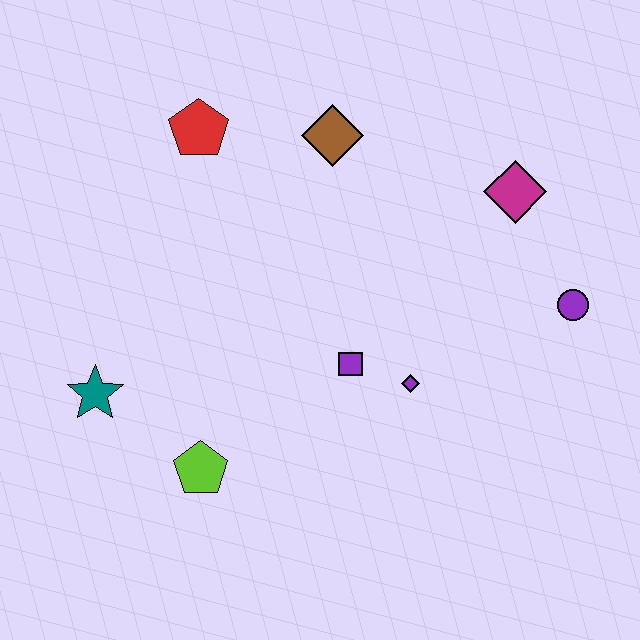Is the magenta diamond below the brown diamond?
Yes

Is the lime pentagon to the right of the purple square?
No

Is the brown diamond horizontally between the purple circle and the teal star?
Yes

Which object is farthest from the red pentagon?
The purple circle is farthest from the red pentagon.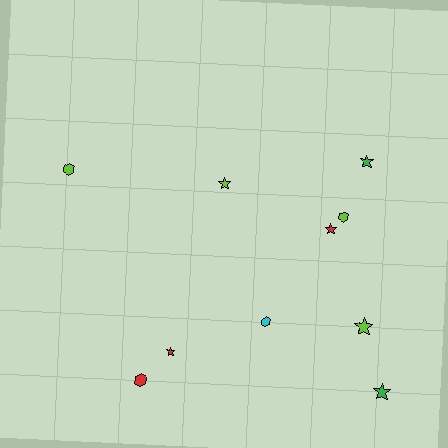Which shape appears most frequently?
Star, with 6 objects.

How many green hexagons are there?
There are no green hexagons.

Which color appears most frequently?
Lime, with 4 objects.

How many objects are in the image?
There are 10 objects.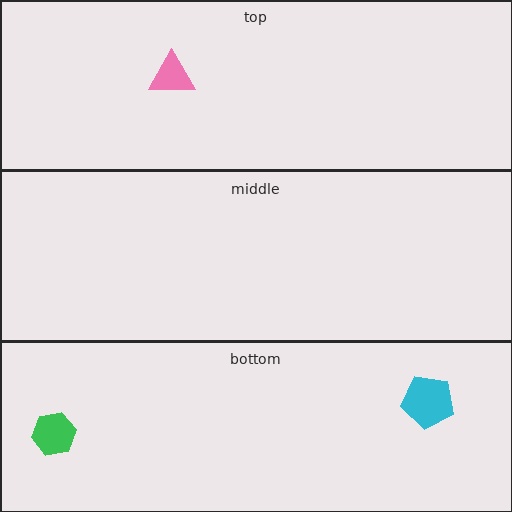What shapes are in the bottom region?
The green hexagon, the cyan pentagon.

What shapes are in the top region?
The pink triangle.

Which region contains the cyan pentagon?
The bottom region.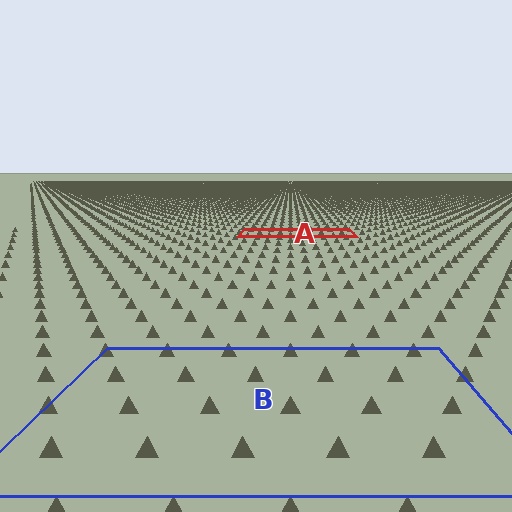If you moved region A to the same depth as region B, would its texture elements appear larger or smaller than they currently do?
They would appear larger. At a closer depth, the same texture elements are projected at a bigger on-screen size.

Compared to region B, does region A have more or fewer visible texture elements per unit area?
Region A has more texture elements per unit area — they are packed more densely because it is farther away.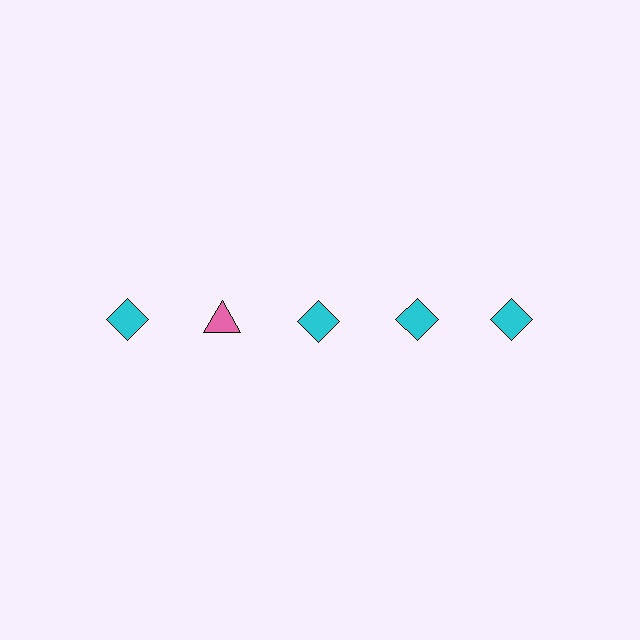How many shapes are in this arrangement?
There are 5 shapes arranged in a grid pattern.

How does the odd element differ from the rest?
It differs in both color (pink instead of cyan) and shape (triangle instead of diamond).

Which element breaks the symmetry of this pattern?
The pink triangle in the top row, second from left column breaks the symmetry. All other shapes are cyan diamonds.